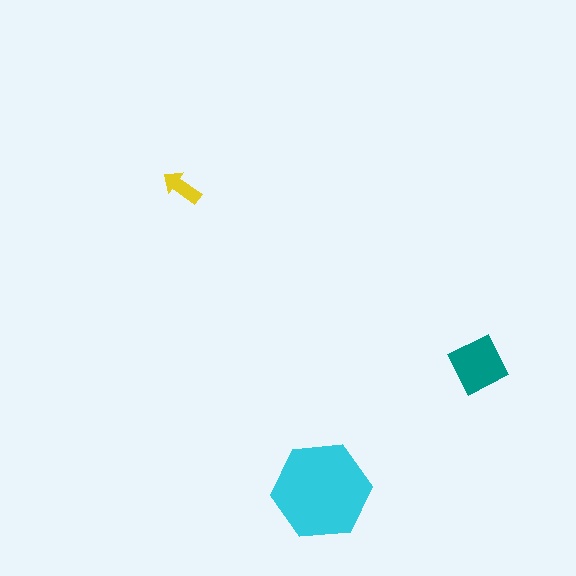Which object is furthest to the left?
The yellow arrow is leftmost.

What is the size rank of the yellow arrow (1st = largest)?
3rd.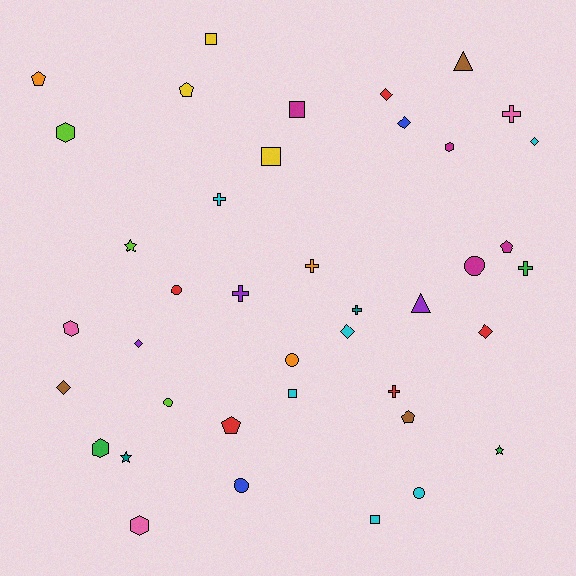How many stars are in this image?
There are 3 stars.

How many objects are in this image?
There are 40 objects.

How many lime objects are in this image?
There are 3 lime objects.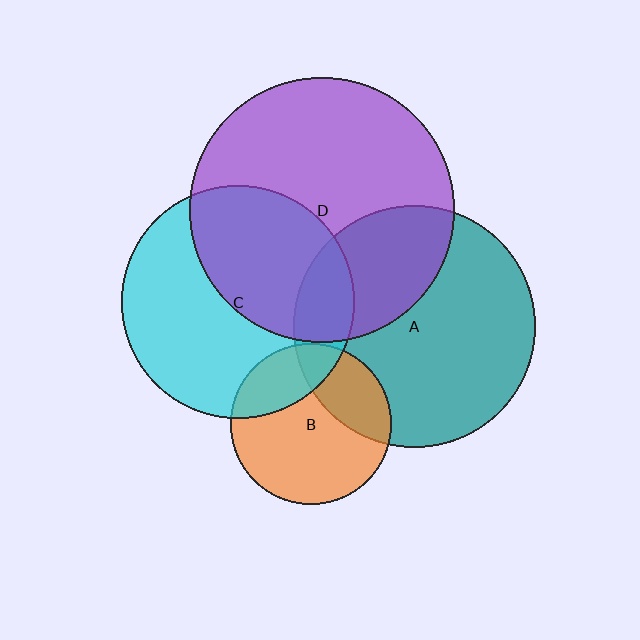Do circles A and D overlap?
Yes.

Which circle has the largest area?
Circle D (purple).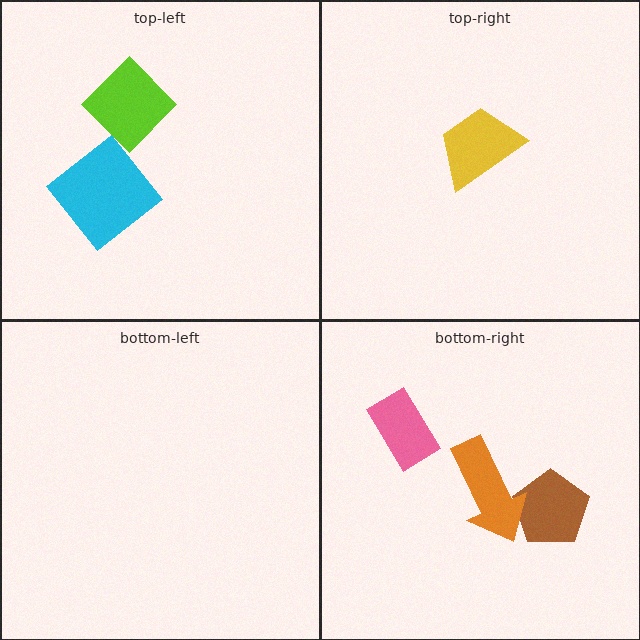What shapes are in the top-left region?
The lime diamond, the cyan diamond.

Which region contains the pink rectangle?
The bottom-right region.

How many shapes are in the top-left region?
2.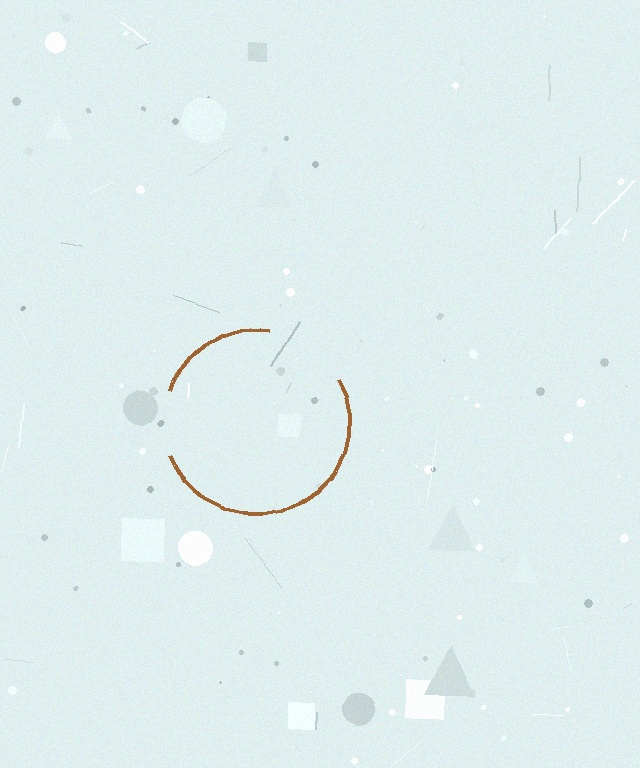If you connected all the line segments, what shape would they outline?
They would outline a circle.